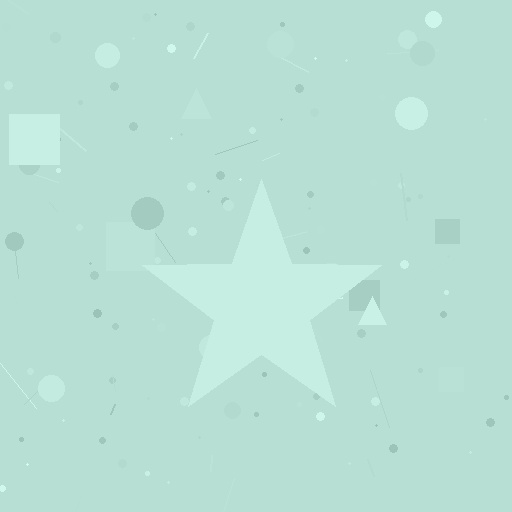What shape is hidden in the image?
A star is hidden in the image.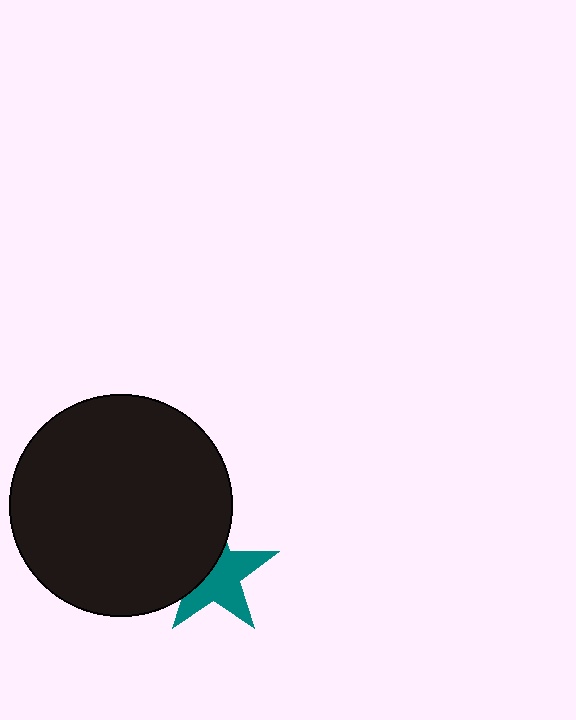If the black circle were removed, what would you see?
You would see the complete teal star.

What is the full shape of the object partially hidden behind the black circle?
The partially hidden object is a teal star.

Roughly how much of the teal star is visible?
About half of it is visible (roughly 58%).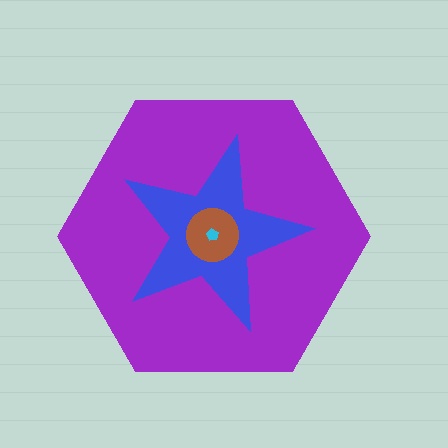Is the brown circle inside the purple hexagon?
Yes.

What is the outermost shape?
The purple hexagon.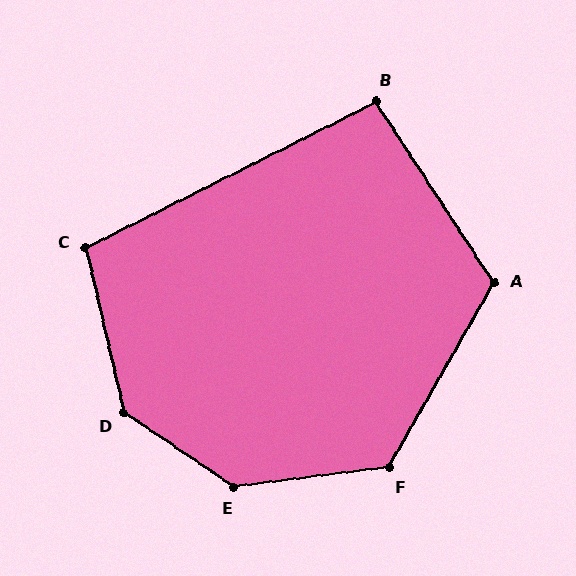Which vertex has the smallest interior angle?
B, at approximately 96 degrees.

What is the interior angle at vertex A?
Approximately 117 degrees (obtuse).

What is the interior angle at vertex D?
Approximately 137 degrees (obtuse).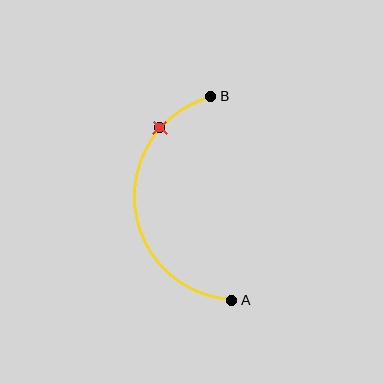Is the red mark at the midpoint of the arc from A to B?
No. The red mark lies on the arc but is closer to endpoint B. The arc midpoint would be at the point on the curve equidistant along the arc from both A and B.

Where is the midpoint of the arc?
The arc midpoint is the point on the curve farthest from the straight line joining A and B. It sits to the left of that line.